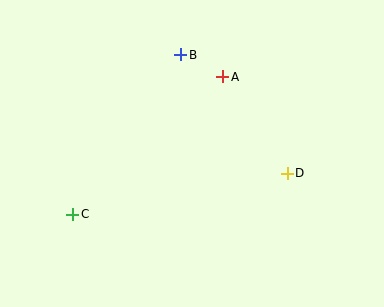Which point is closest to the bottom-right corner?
Point D is closest to the bottom-right corner.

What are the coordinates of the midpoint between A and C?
The midpoint between A and C is at (148, 145).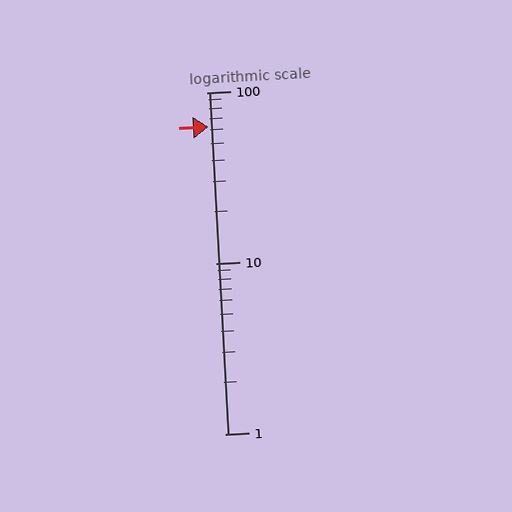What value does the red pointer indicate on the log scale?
The pointer indicates approximately 63.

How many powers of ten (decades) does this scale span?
The scale spans 2 decades, from 1 to 100.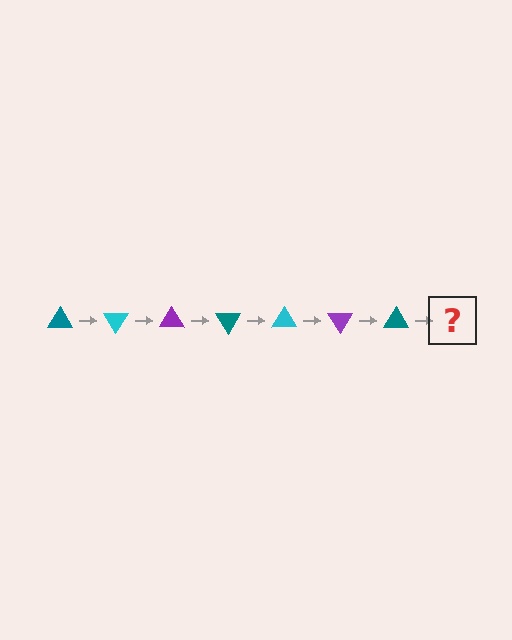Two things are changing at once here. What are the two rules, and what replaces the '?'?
The two rules are that it rotates 60 degrees each step and the color cycles through teal, cyan, and purple. The '?' should be a cyan triangle, rotated 420 degrees from the start.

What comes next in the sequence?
The next element should be a cyan triangle, rotated 420 degrees from the start.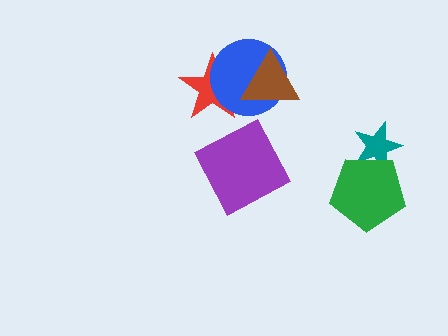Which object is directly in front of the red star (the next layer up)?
The blue circle is directly in front of the red star.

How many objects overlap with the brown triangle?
2 objects overlap with the brown triangle.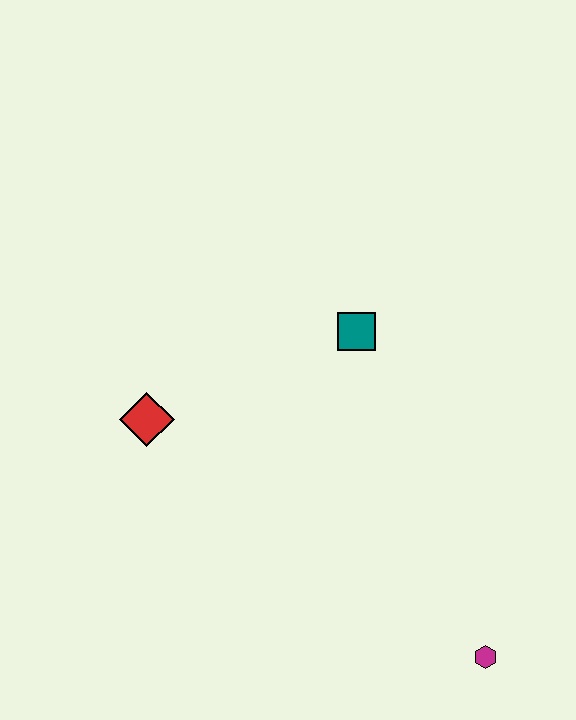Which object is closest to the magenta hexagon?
The teal square is closest to the magenta hexagon.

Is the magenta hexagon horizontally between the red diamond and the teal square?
No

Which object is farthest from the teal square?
The magenta hexagon is farthest from the teal square.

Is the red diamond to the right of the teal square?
No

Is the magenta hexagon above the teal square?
No